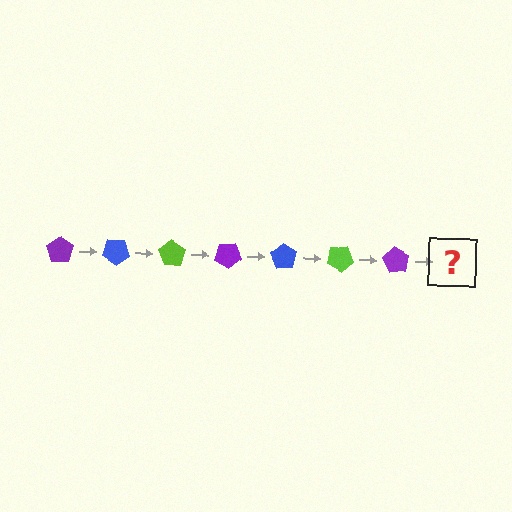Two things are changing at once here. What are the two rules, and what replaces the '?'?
The two rules are that it rotates 35 degrees each step and the color cycles through purple, blue, and lime. The '?' should be a blue pentagon, rotated 245 degrees from the start.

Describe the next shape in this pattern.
It should be a blue pentagon, rotated 245 degrees from the start.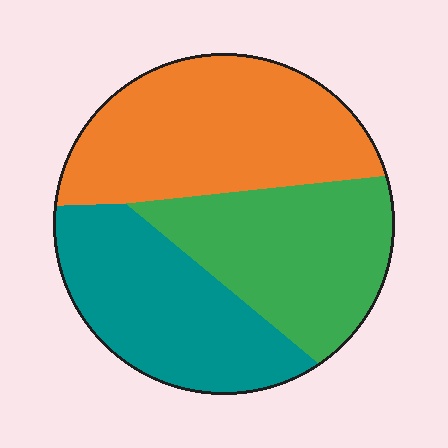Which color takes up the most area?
Orange, at roughly 40%.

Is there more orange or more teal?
Orange.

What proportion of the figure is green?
Green takes up about one third (1/3) of the figure.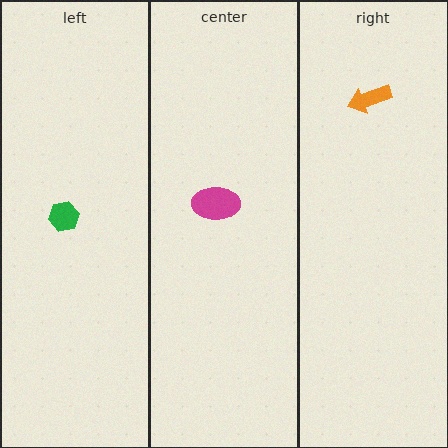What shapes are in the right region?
The orange arrow.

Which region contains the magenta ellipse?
The center region.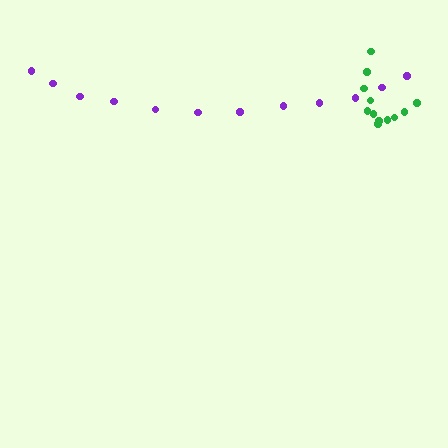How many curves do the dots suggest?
There are 2 distinct paths.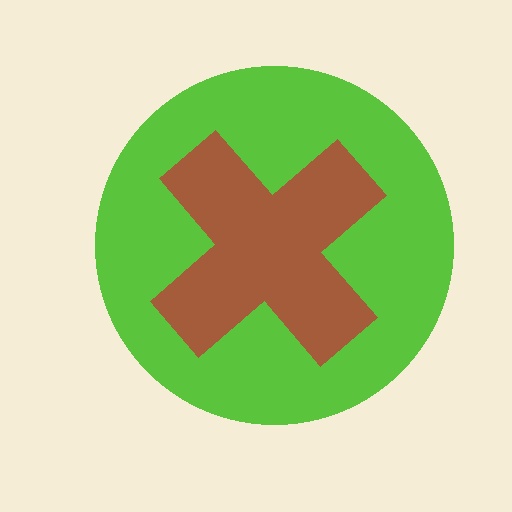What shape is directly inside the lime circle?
The brown cross.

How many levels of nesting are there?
2.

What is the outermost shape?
The lime circle.